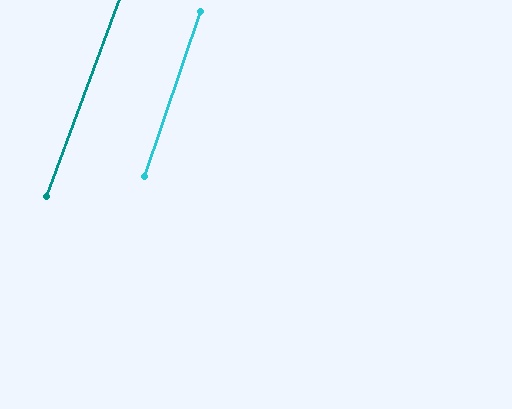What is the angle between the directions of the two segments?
Approximately 2 degrees.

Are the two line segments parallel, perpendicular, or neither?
Parallel — their directions differ by only 1.6°.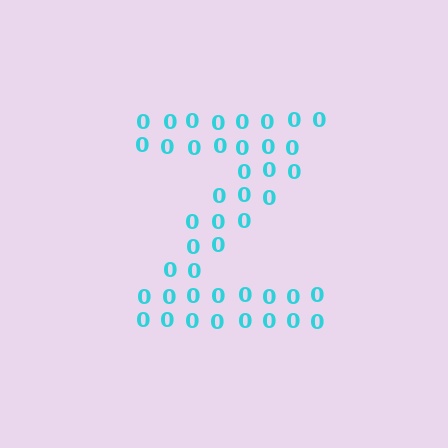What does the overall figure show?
The overall figure shows the letter Z.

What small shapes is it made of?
It is made of small digit 0's.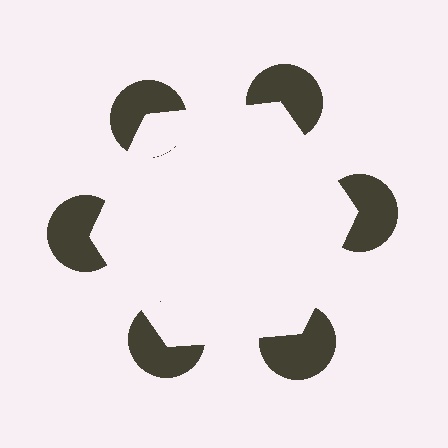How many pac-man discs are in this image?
There are 6 — one at each vertex of the illusory hexagon.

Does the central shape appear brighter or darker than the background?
It typically appears slightly brighter than the background, even though no actual brightness change is drawn.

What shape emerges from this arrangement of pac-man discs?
An illusory hexagon — its edges are inferred from the aligned wedge cuts in the pac-man discs, not physically drawn.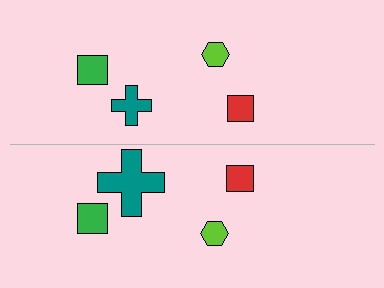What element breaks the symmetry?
The teal cross on the bottom side has a different size than its mirror counterpart.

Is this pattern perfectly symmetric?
No, the pattern is not perfectly symmetric. The teal cross on the bottom side has a different size than its mirror counterpart.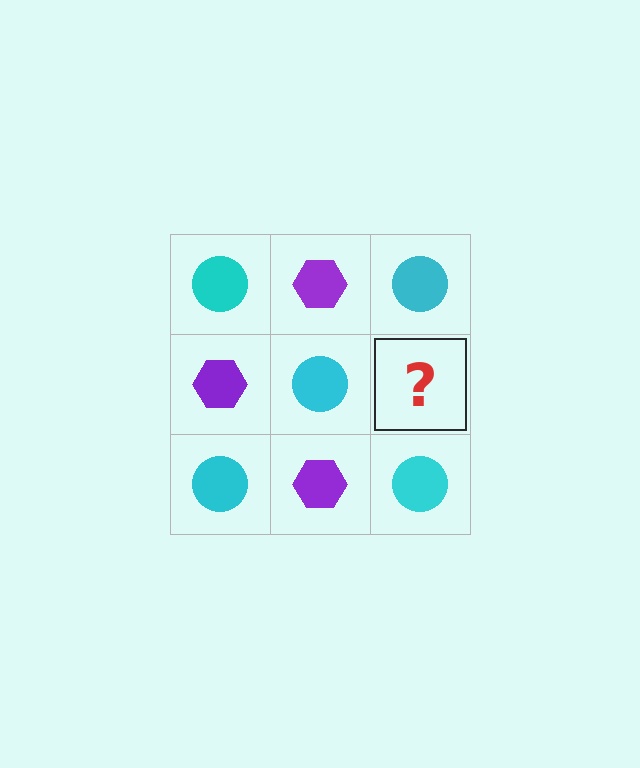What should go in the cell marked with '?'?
The missing cell should contain a purple hexagon.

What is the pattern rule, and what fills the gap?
The rule is that it alternates cyan circle and purple hexagon in a checkerboard pattern. The gap should be filled with a purple hexagon.